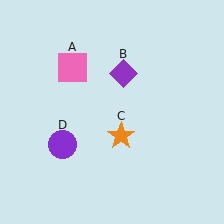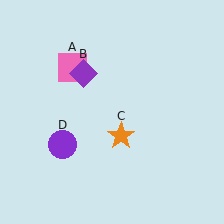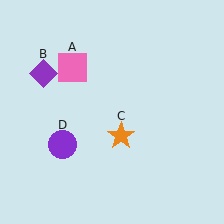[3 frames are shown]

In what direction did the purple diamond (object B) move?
The purple diamond (object B) moved left.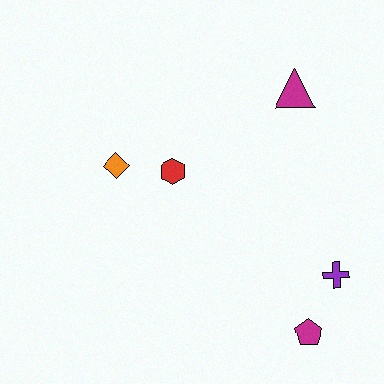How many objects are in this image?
There are 5 objects.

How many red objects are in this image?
There is 1 red object.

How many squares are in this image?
There are no squares.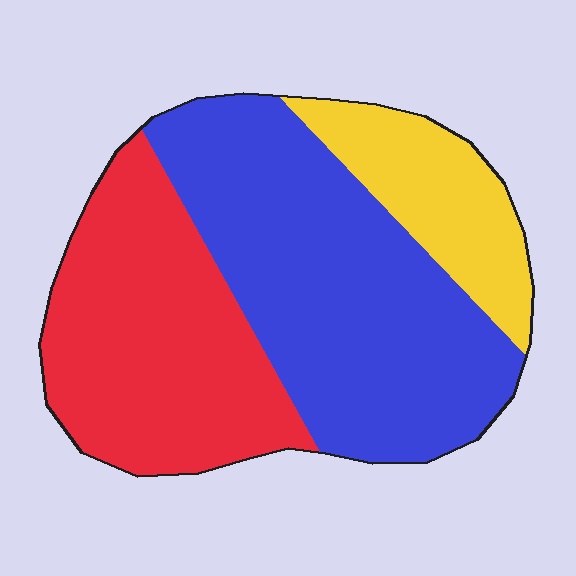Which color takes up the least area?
Yellow, at roughly 15%.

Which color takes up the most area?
Blue, at roughly 50%.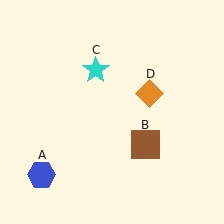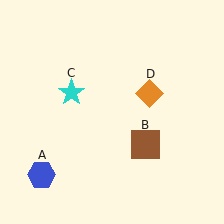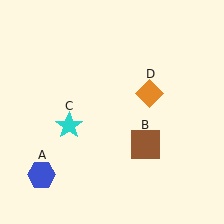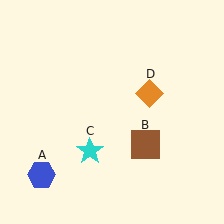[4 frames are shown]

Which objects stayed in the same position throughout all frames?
Blue hexagon (object A) and brown square (object B) and orange diamond (object D) remained stationary.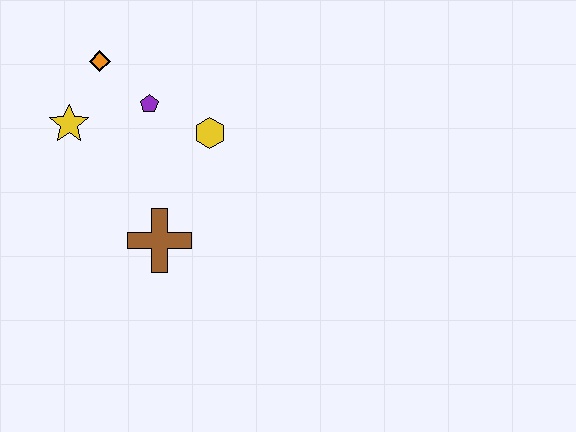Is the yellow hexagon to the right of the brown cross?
Yes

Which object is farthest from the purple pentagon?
The brown cross is farthest from the purple pentagon.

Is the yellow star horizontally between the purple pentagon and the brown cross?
No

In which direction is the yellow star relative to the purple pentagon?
The yellow star is to the left of the purple pentagon.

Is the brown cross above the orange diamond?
No